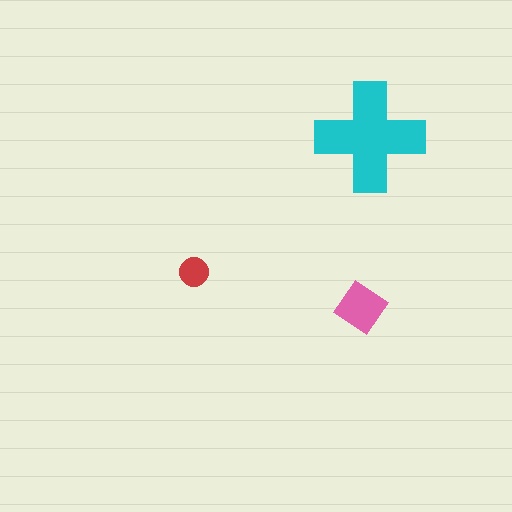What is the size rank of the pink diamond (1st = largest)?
2nd.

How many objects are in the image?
There are 3 objects in the image.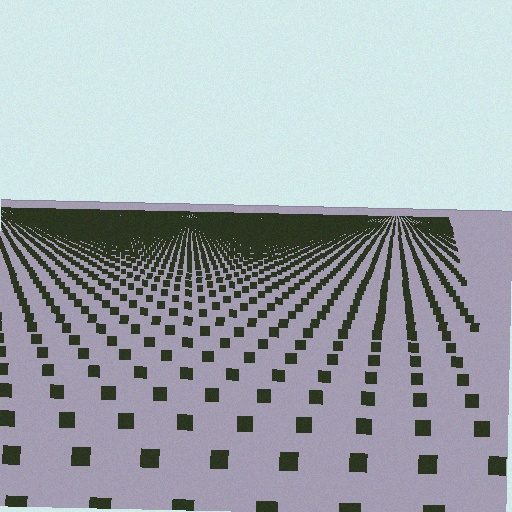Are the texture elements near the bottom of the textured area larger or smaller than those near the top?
Larger. Near the bottom, elements are closer to the viewer and appear at a bigger on-screen size.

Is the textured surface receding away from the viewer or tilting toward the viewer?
The surface is receding away from the viewer. Texture elements get smaller and denser toward the top.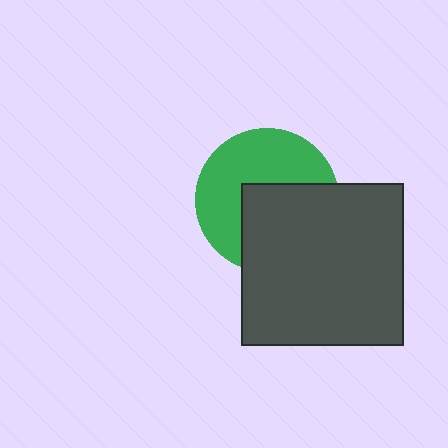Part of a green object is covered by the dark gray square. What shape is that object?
It is a circle.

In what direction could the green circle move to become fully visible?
The green circle could move toward the upper-left. That would shift it out from behind the dark gray square entirely.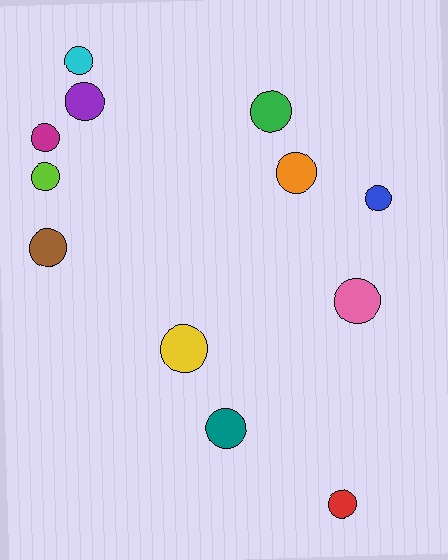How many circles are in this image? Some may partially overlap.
There are 12 circles.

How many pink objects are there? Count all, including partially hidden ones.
There is 1 pink object.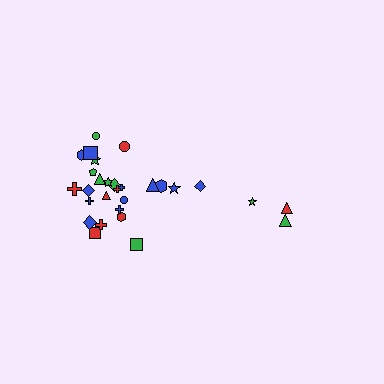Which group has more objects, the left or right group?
The left group.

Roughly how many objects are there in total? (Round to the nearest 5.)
Roughly 30 objects in total.